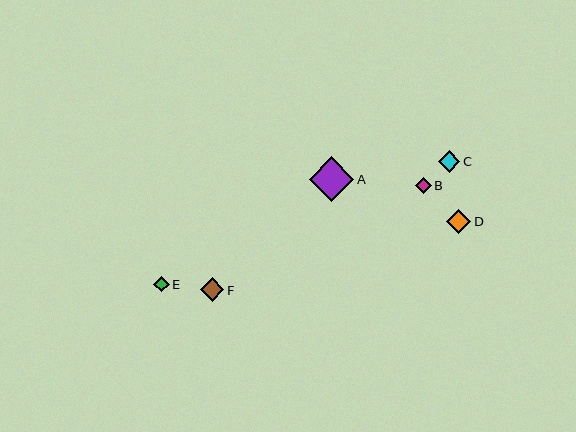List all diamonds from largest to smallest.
From largest to smallest: A, D, F, C, B, E.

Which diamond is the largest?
Diamond A is the largest with a size of approximately 44 pixels.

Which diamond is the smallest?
Diamond E is the smallest with a size of approximately 16 pixels.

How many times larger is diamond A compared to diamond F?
Diamond A is approximately 1.9 times the size of diamond F.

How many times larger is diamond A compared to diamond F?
Diamond A is approximately 1.9 times the size of diamond F.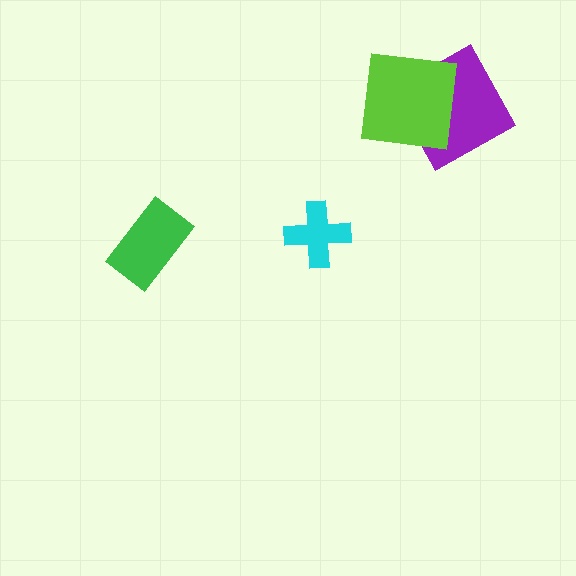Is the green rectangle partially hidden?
No, no other shape covers it.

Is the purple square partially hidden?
Yes, it is partially covered by another shape.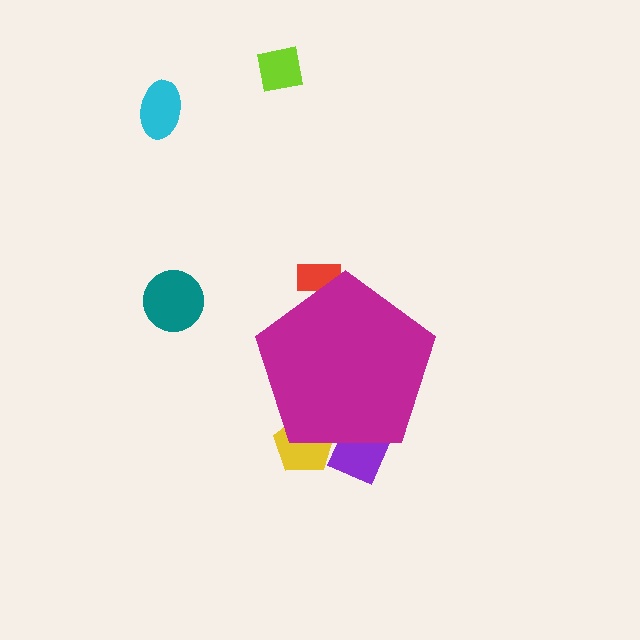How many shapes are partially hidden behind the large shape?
3 shapes are partially hidden.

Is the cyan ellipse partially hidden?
No, the cyan ellipse is fully visible.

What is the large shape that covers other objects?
A magenta pentagon.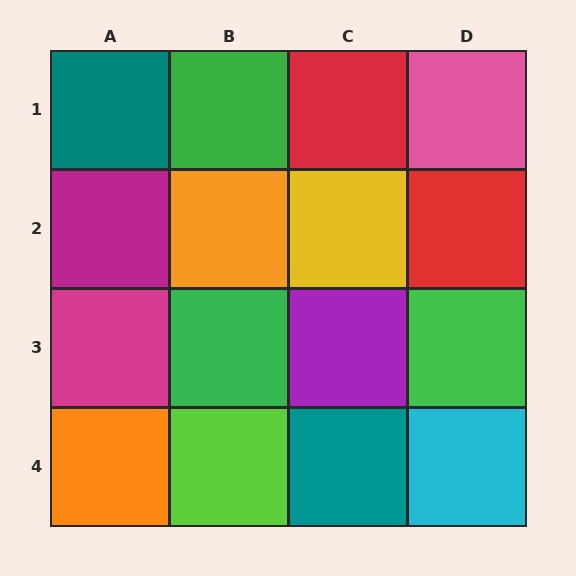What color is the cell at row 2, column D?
Red.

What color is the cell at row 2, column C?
Yellow.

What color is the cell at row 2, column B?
Orange.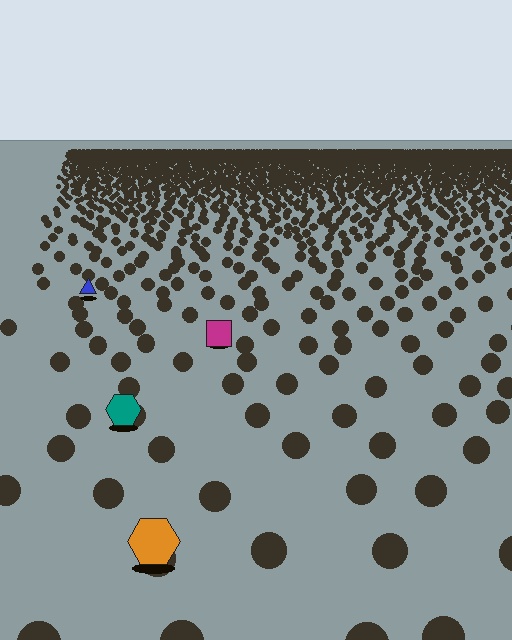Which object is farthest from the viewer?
The blue triangle is farthest from the viewer. It appears smaller and the ground texture around it is denser.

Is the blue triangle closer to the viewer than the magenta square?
No. The magenta square is closer — you can tell from the texture gradient: the ground texture is coarser near it.